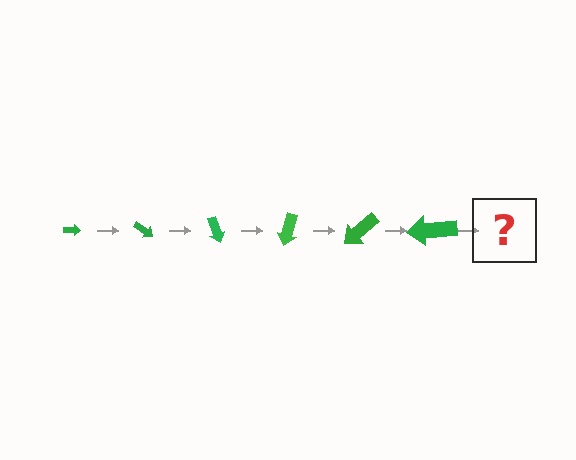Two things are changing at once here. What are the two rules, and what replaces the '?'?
The two rules are that the arrow grows larger each step and it rotates 35 degrees each step. The '?' should be an arrow, larger than the previous one and rotated 210 degrees from the start.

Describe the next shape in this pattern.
It should be an arrow, larger than the previous one and rotated 210 degrees from the start.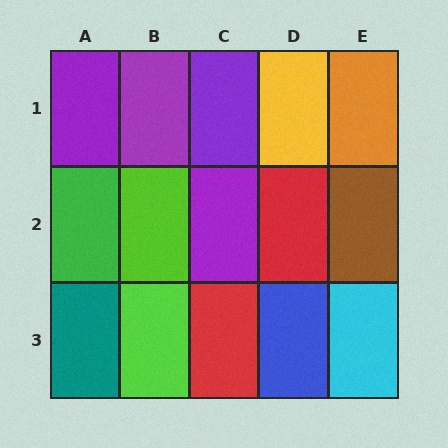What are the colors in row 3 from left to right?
Teal, lime, red, blue, cyan.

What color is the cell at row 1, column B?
Purple.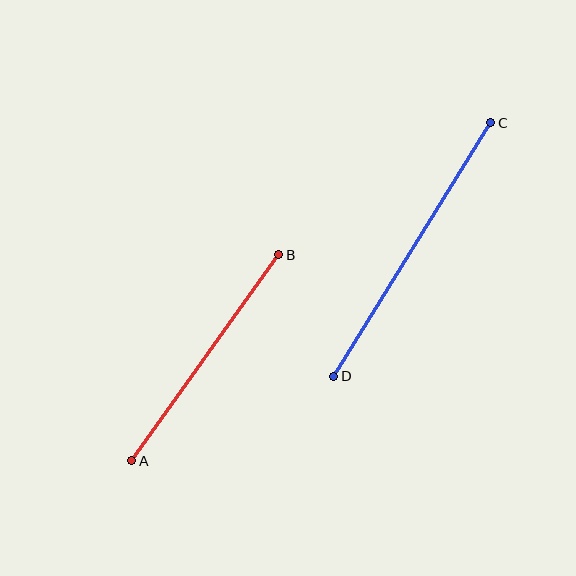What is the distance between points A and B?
The distance is approximately 253 pixels.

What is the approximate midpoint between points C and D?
The midpoint is at approximately (412, 249) pixels.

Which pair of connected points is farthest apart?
Points C and D are farthest apart.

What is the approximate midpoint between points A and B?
The midpoint is at approximately (205, 358) pixels.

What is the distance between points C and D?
The distance is approximately 298 pixels.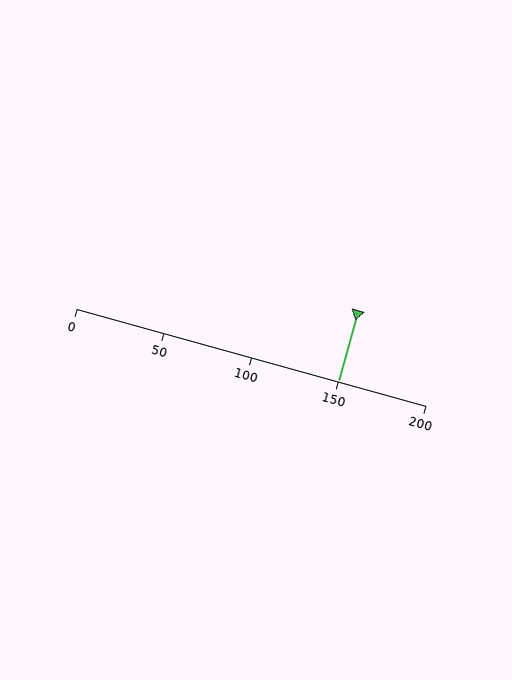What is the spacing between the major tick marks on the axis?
The major ticks are spaced 50 apart.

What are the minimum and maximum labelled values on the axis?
The axis runs from 0 to 200.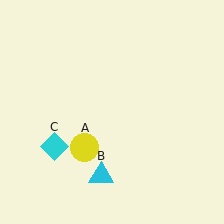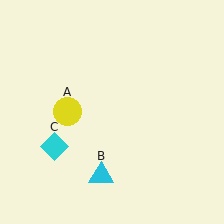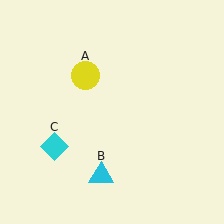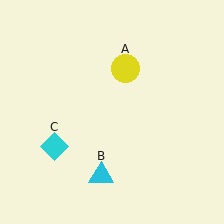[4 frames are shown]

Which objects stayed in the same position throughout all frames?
Cyan triangle (object B) and cyan diamond (object C) remained stationary.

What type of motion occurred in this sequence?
The yellow circle (object A) rotated clockwise around the center of the scene.